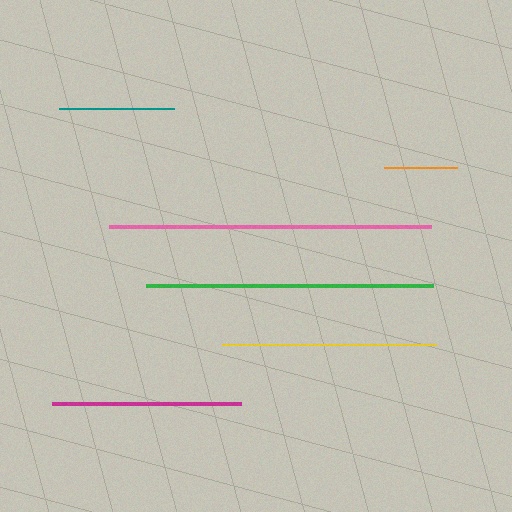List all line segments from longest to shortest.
From longest to shortest: pink, green, yellow, magenta, teal, orange.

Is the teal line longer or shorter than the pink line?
The pink line is longer than the teal line.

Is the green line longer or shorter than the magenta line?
The green line is longer than the magenta line.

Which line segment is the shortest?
The orange line is the shortest at approximately 72 pixels.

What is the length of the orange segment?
The orange segment is approximately 72 pixels long.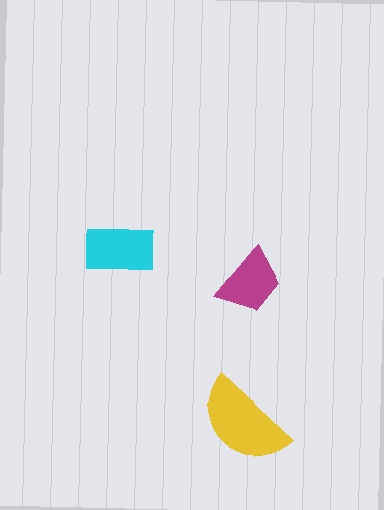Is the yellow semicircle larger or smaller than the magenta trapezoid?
Larger.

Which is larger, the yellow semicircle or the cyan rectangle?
The yellow semicircle.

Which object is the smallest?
The magenta trapezoid.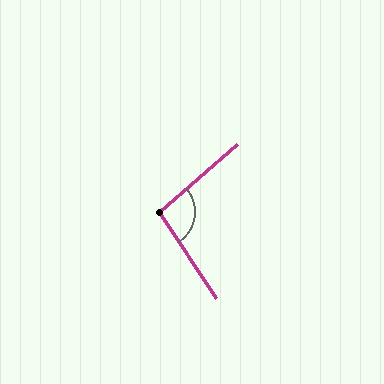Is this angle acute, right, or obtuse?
It is obtuse.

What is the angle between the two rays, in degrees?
Approximately 97 degrees.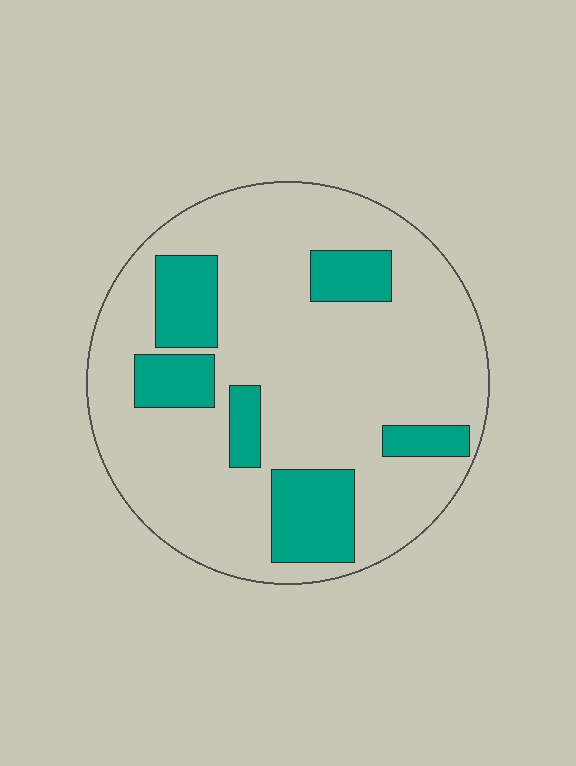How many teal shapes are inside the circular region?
6.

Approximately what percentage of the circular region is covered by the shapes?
Approximately 20%.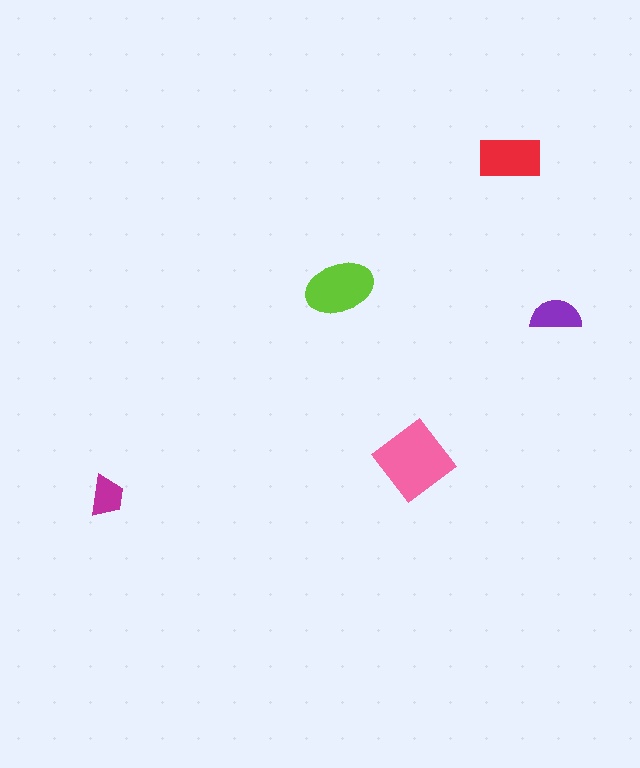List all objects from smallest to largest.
The magenta trapezoid, the purple semicircle, the red rectangle, the lime ellipse, the pink diamond.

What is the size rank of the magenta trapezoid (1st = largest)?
5th.